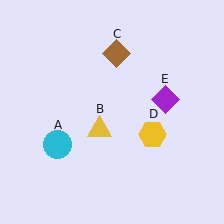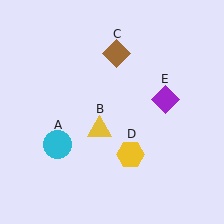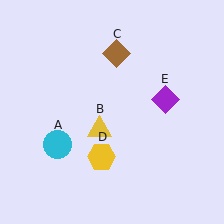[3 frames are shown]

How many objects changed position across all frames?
1 object changed position: yellow hexagon (object D).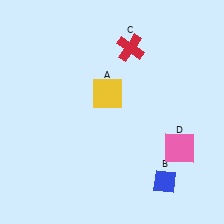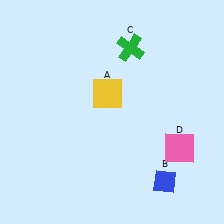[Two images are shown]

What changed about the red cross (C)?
In Image 1, C is red. In Image 2, it changed to green.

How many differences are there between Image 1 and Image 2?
There is 1 difference between the two images.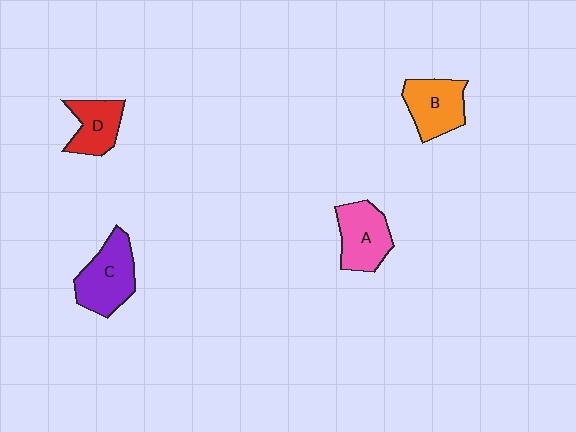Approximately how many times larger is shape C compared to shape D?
Approximately 1.4 times.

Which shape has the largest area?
Shape C (purple).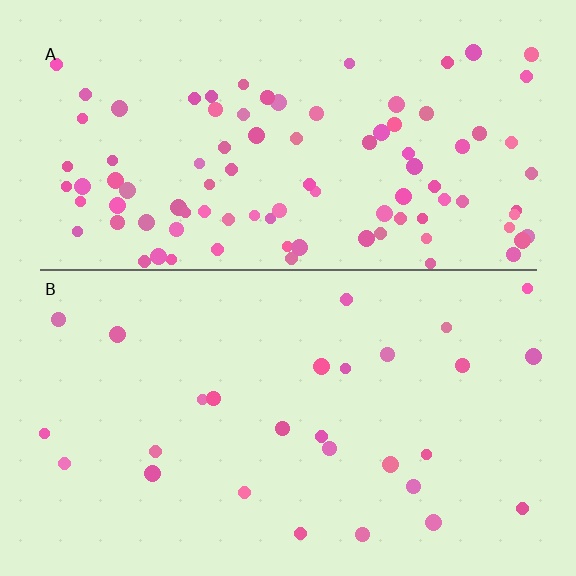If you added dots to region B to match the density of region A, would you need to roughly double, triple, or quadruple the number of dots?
Approximately triple.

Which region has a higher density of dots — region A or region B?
A (the top).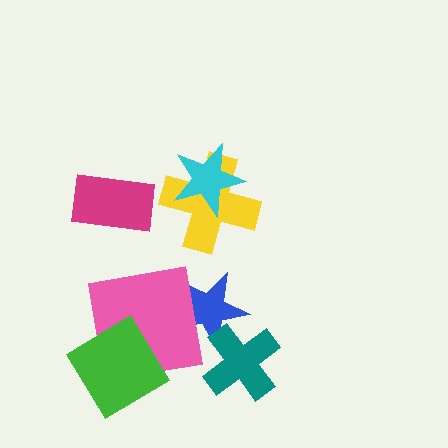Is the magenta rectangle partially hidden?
No, no other shape covers it.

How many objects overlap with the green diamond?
1 object overlaps with the green diamond.